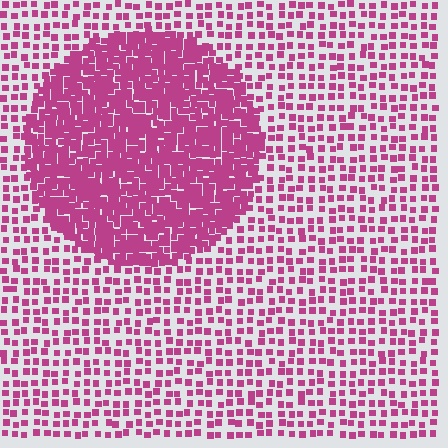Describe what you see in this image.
The image contains small magenta elements arranged at two different densities. A circle-shaped region is visible where the elements are more densely packed than the surrounding area.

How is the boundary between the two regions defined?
The boundary is defined by a change in element density (approximately 2.6x ratio). All elements are the same color, size, and shape.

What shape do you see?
I see a circle.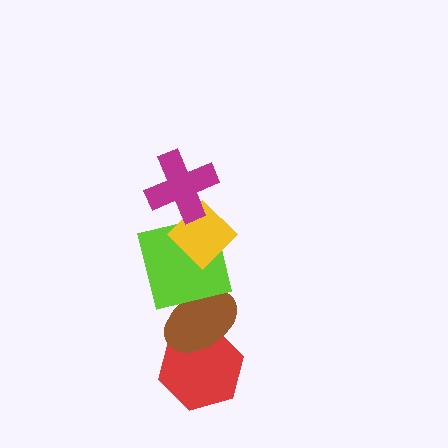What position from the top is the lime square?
The lime square is 3rd from the top.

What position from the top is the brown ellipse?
The brown ellipse is 4th from the top.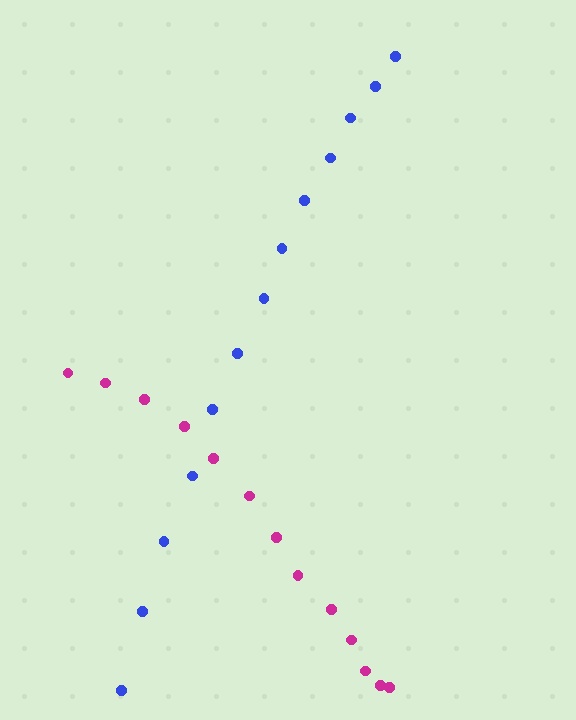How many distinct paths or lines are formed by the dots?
There are 2 distinct paths.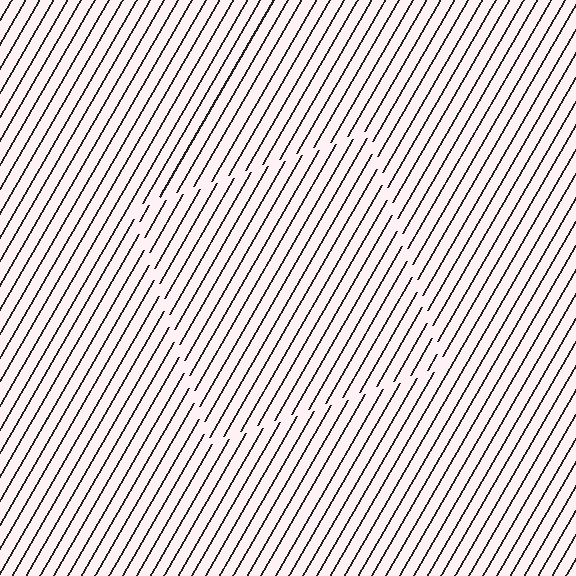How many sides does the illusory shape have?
4 sides — the line-ends trace a square.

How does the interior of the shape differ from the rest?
The interior of the shape contains the same grating, shifted by half a period — the contour is defined by the phase discontinuity where line-ends from the inner and outer gratings abut.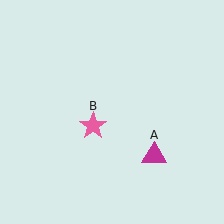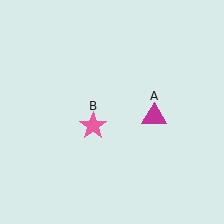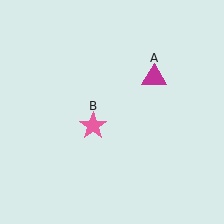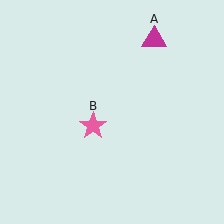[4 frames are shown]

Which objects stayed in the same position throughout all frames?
Pink star (object B) remained stationary.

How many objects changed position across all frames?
1 object changed position: magenta triangle (object A).